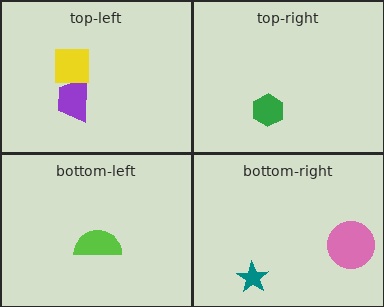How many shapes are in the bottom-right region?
2.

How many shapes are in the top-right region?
1.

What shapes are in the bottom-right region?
The teal star, the pink circle.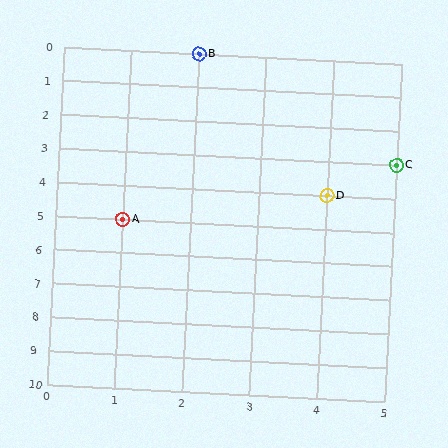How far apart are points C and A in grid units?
Points C and A are 4 columns and 2 rows apart (about 4.5 grid units diagonally).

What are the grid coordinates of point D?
Point D is at grid coordinates (4, 4).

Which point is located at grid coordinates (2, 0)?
Point B is at (2, 0).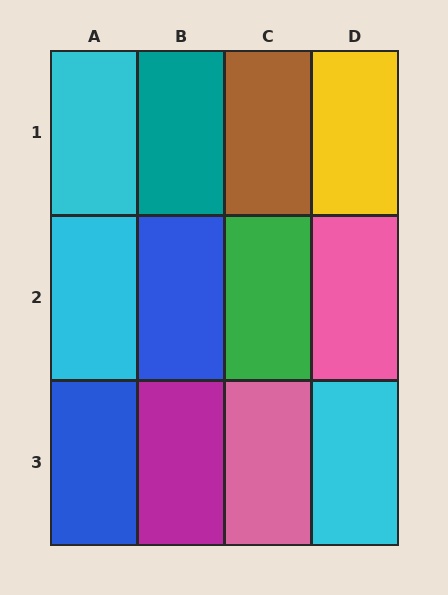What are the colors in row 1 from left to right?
Cyan, teal, brown, yellow.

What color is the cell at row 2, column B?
Blue.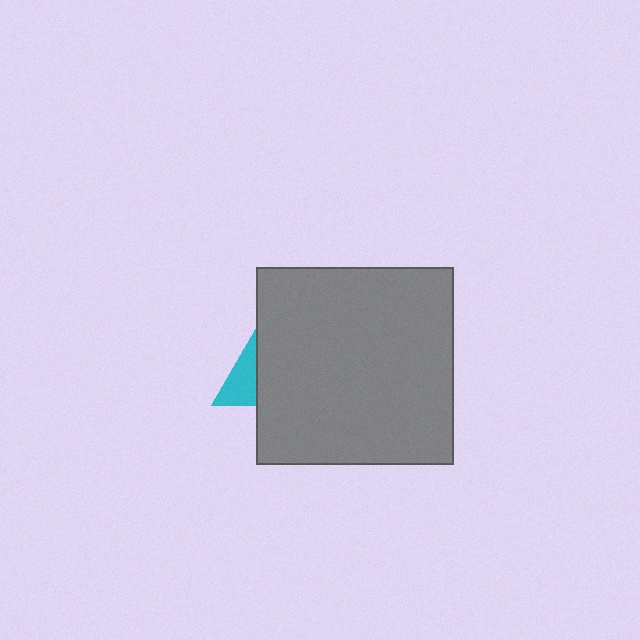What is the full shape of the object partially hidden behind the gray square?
The partially hidden object is a cyan triangle.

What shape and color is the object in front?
The object in front is a gray square.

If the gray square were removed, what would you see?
You would see the complete cyan triangle.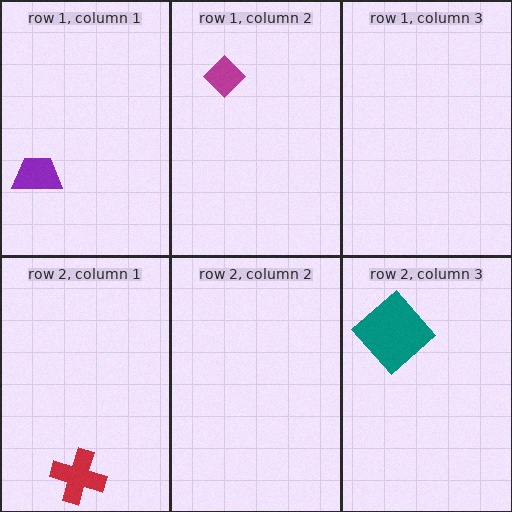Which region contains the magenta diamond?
The row 1, column 2 region.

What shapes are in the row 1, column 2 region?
The magenta diamond.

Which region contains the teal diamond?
The row 2, column 3 region.